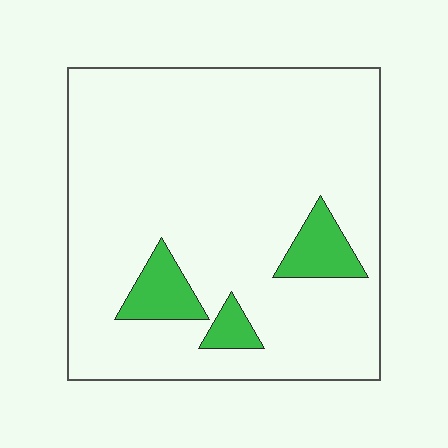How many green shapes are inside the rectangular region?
3.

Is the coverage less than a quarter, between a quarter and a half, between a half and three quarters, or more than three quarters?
Less than a quarter.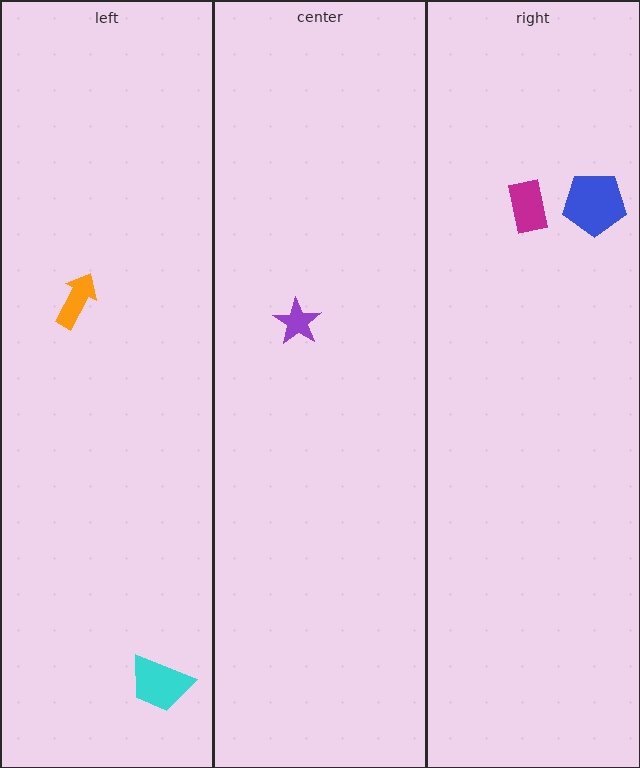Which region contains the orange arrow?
The left region.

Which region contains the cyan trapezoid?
The left region.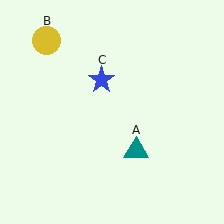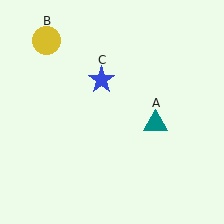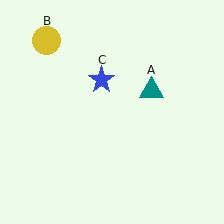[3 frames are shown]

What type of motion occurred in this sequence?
The teal triangle (object A) rotated counterclockwise around the center of the scene.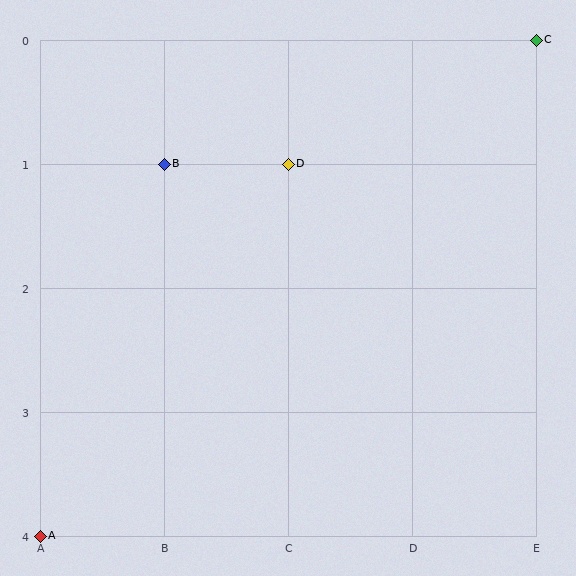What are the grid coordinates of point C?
Point C is at grid coordinates (E, 0).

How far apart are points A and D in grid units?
Points A and D are 2 columns and 3 rows apart (about 3.6 grid units diagonally).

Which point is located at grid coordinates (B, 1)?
Point B is at (B, 1).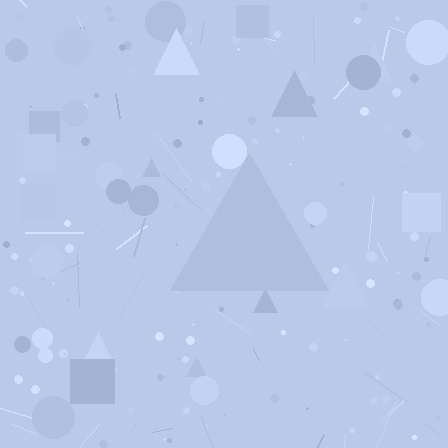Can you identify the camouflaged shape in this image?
The camouflaged shape is a triangle.